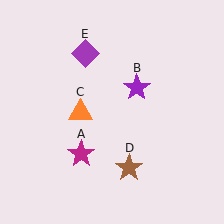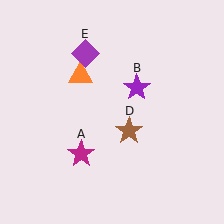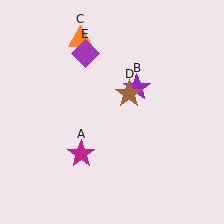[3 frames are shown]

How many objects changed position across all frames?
2 objects changed position: orange triangle (object C), brown star (object D).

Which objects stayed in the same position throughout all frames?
Magenta star (object A) and purple star (object B) and purple diamond (object E) remained stationary.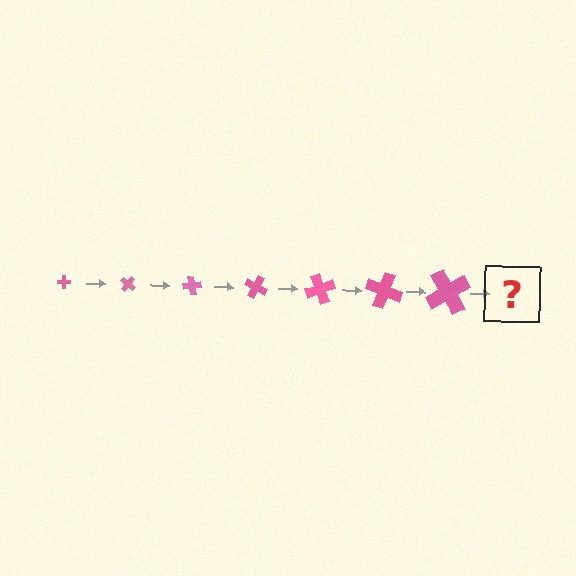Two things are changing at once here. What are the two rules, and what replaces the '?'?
The two rules are that the cross grows larger each step and it rotates 40 degrees each step. The '?' should be a cross, larger than the previous one and rotated 280 degrees from the start.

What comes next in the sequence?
The next element should be a cross, larger than the previous one and rotated 280 degrees from the start.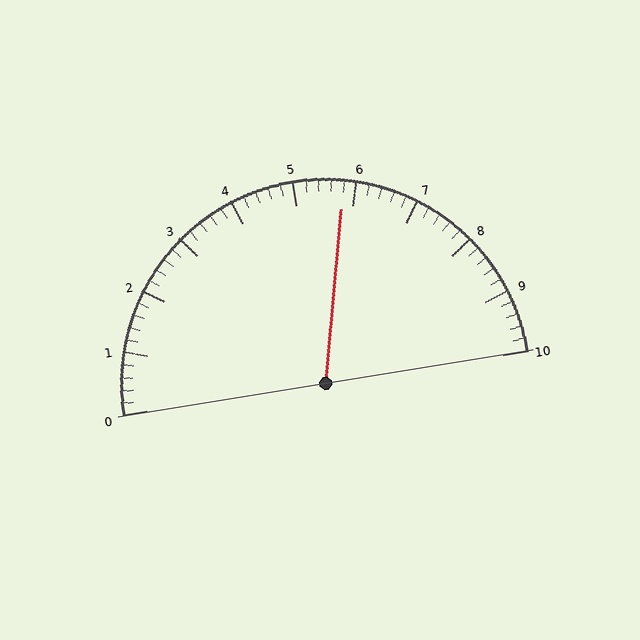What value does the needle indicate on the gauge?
The needle indicates approximately 5.8.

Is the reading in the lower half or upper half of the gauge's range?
The reading is in the upper half of the range (0 to 10).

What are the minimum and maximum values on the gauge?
The gauge ranges from 0 to 10.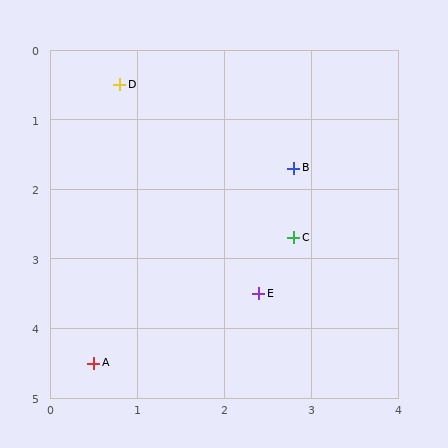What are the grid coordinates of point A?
Point A is at approximately (0.5, 4.5).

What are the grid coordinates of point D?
Point D is at approximately (0.8, 0.5).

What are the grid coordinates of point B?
Point B is at approximately (2.8, 1.7).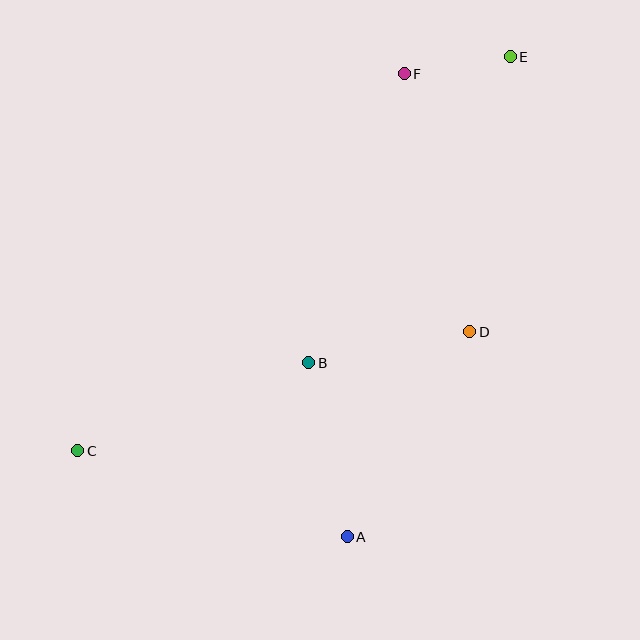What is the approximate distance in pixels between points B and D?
The distance between B and D is approximately 164 pixels.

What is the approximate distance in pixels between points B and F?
The distance between B and F is approximately 304 pixels.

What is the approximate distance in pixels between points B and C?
The distance between B and C is approximately 247 pixels.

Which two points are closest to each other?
Points E and F are closest to each other.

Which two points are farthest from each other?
Points C and E are farthest from each other.